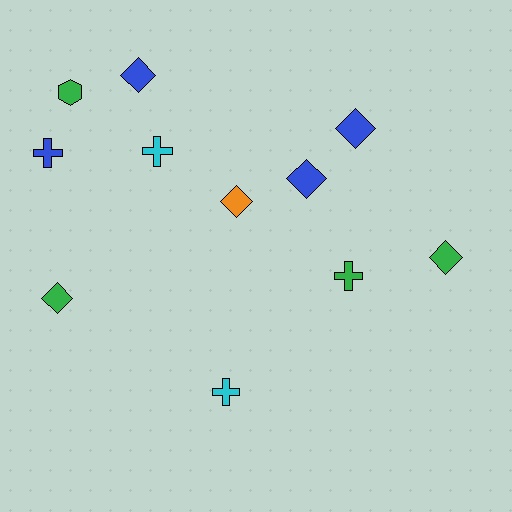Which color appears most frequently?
Green, with 4 objects.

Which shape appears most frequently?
Diamond, with 6 objects.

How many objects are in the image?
There are 11 objects.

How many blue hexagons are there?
There are no blue hexagons.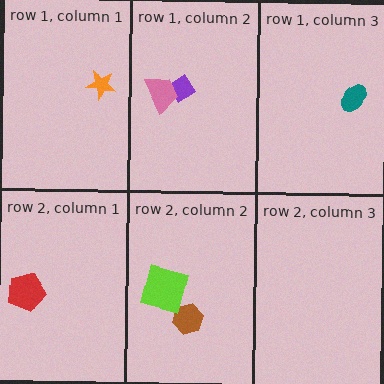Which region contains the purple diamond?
The row 1, column 2 region.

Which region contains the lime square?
The row 2, column 2 region.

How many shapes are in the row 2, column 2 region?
2.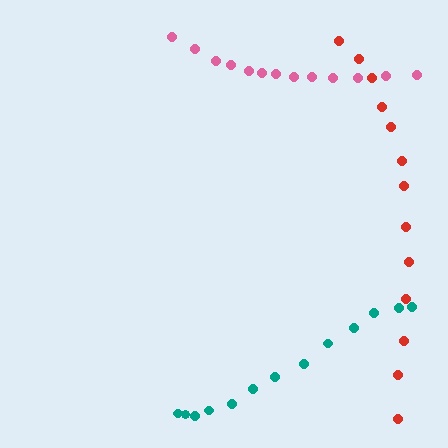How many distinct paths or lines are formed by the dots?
There are 3 distinct paths.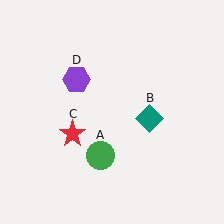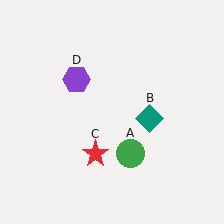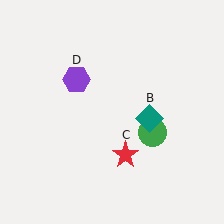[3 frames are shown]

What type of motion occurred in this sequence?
The green circle (object A), red star (object C) rotated counterclockwise around the center of the scene.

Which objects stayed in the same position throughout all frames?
Teal diamond (object B) and purple hexagon (object D) remained stationary.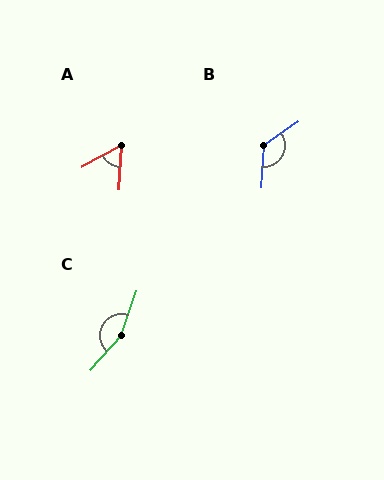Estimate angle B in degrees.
Approximately 128 degrees.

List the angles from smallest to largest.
A (57°), B (128°), C (157°).